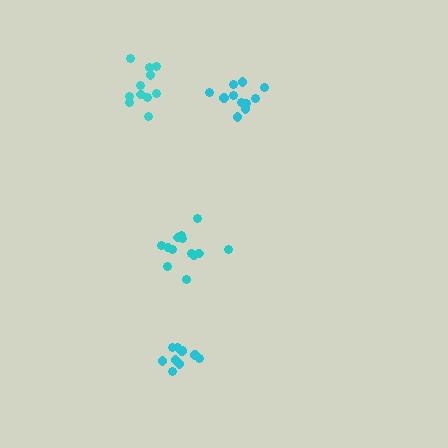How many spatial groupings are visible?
There are 4 spatial groupings.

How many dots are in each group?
Group 1: 10 dots, Group 2: 11 dots, Group 3: 11 dots, Group 4: 13 dots (45 total).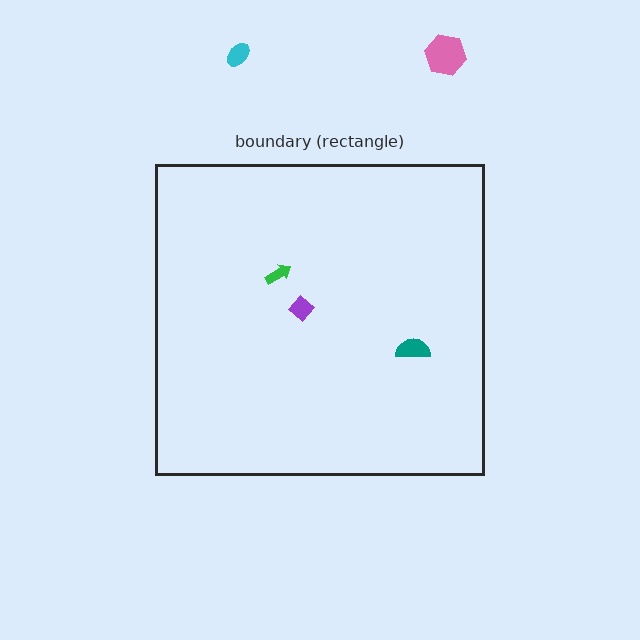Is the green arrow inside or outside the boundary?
Inside.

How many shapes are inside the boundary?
3 inside, 2 outside.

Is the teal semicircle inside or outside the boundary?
Inside.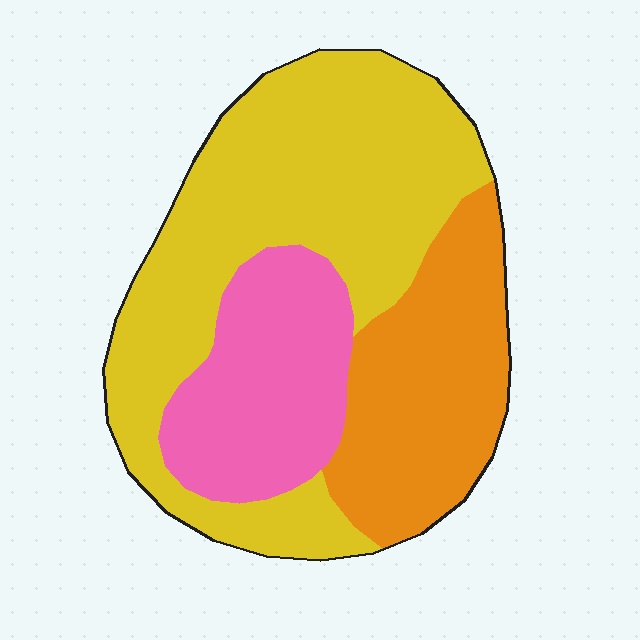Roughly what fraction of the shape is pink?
Pink covers about 20% of the shape.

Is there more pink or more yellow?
Yellow.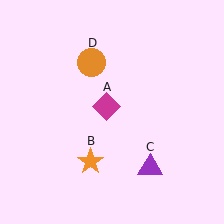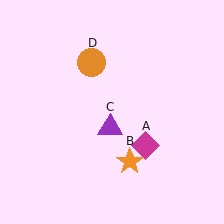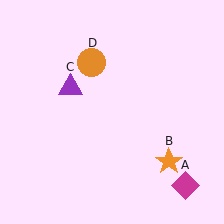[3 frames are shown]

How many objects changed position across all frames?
3 objects changed position: magenta diamond (object A), orange star (object B), purple triangle (object C).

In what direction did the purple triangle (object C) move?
The purple triangle (object C) moved up and to the left.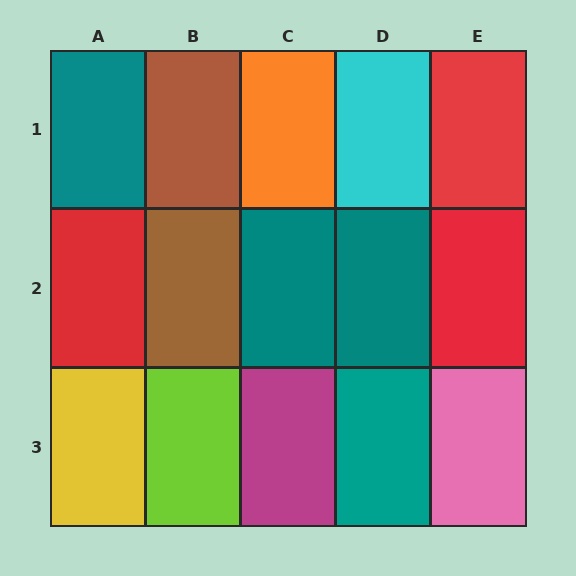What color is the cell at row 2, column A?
Red.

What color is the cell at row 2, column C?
Teal.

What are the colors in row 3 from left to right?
Yellow, lime, magenta, teal, pink.